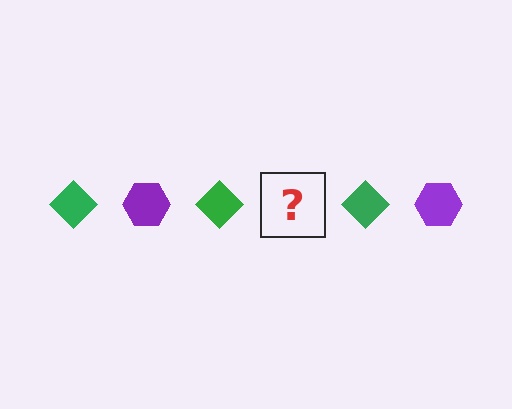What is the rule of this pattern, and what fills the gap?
The rule is that the pattern alternates between green diamond and purple hexagon. The gap should be filled with a purple hexagon.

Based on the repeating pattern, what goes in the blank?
The blank should be a purple hexagon.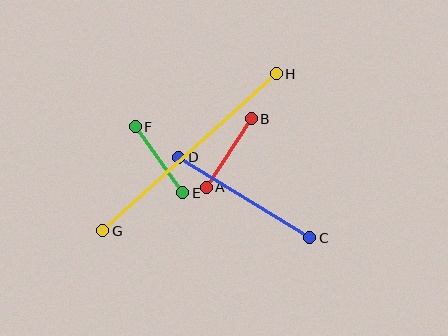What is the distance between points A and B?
The distance is approximately 82 pixels.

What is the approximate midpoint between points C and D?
The midpoint is at approximately (244, 197) pixels.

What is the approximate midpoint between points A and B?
The midpoint is at approximately (229, 153) pixels.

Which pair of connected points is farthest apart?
Points G and H are farthest apart.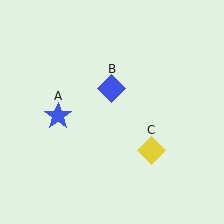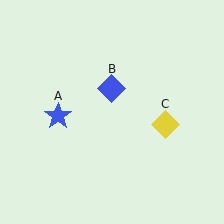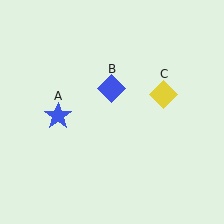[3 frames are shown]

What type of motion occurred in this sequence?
The yellow diamond (object C) rotated counterclockwise around the center of the scene.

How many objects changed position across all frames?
1 object changed position: yellow diamond (object C).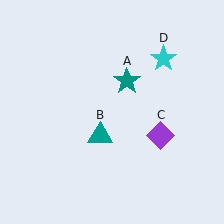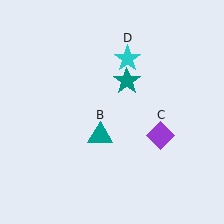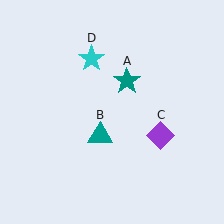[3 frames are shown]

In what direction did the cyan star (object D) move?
The cyan star (object D) moved left.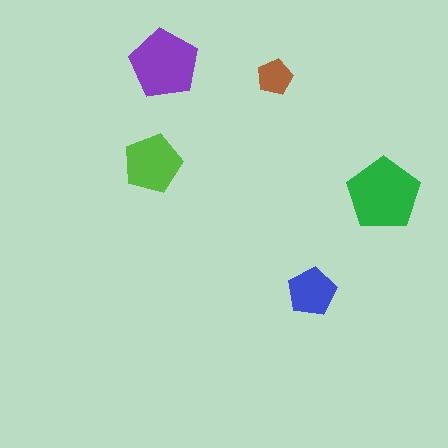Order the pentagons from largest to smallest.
the green one, the purple one, the lime one, the blue one, the brown one.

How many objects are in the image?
There are 5 objects in the image.